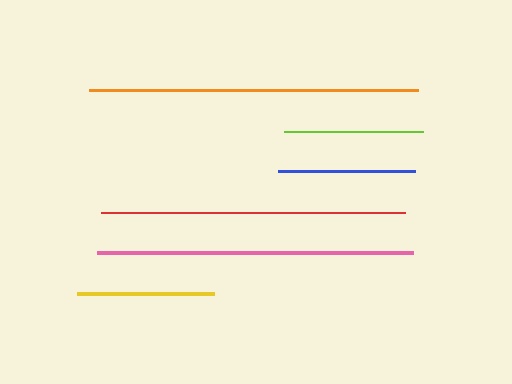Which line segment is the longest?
The orange line is the longest at approximately 329 pixels.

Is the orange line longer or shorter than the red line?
The orange line is longer than the red line.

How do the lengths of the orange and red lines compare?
The orange and red lines are approximately the same length.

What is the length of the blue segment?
The blue segment is approximately 137 pixels long.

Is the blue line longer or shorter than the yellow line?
The blue line is longer than the yellow line.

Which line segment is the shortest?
The yellow line is the shortest at approximately 136 pixels.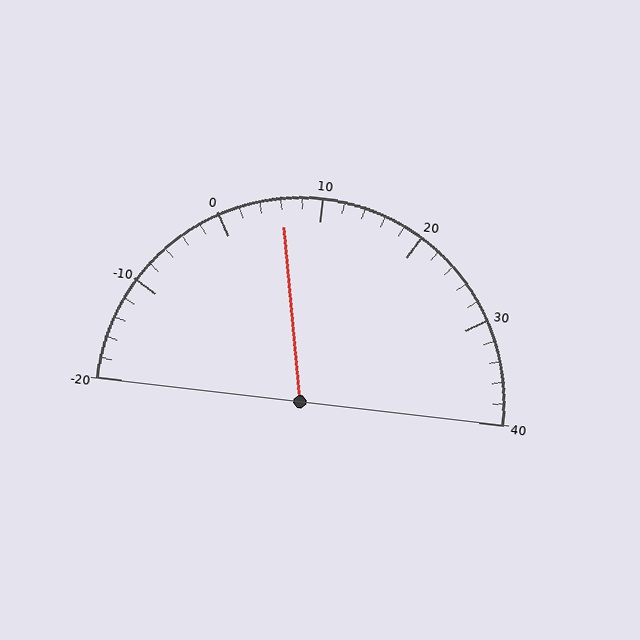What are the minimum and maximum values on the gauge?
The gauge ranges from -20 to 40.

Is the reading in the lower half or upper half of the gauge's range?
The reading is in the lower half of the range (-20 to 40).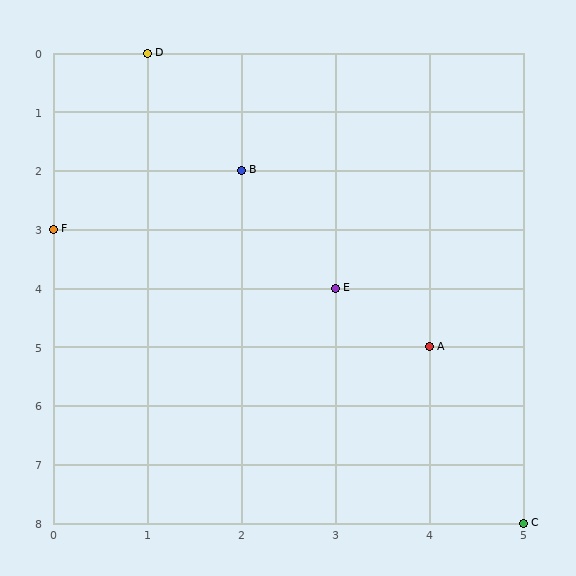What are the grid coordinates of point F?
Point F is at grid coordinates (0, 3).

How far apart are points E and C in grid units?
Points E and C are 2 columns and 4 rows apart (about 4.5 grid units diagonally).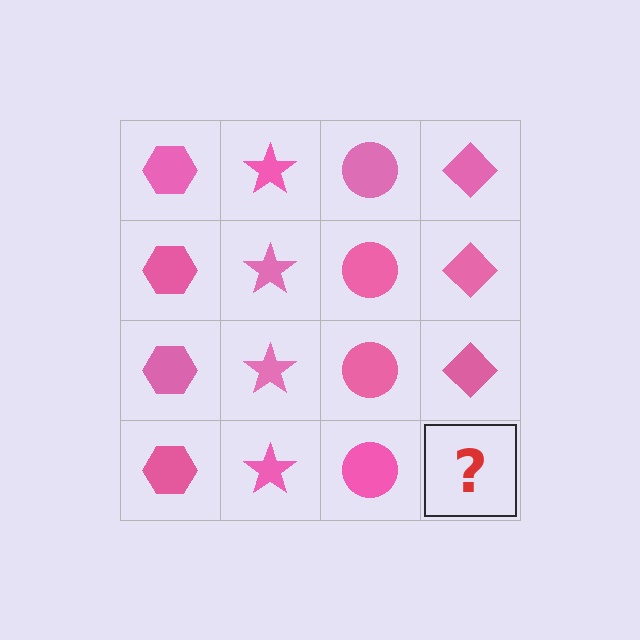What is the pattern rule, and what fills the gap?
The rule is that each column has a consistent shape. The gap should be filled with a pink diamond.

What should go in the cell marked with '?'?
The missing cell should contain a pink diamond.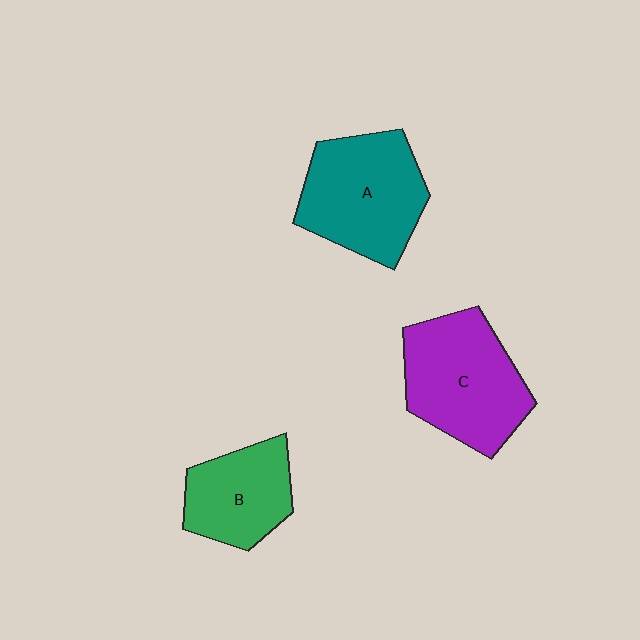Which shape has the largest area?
Shape C (purple).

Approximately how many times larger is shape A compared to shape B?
Approximately 1.4 times.